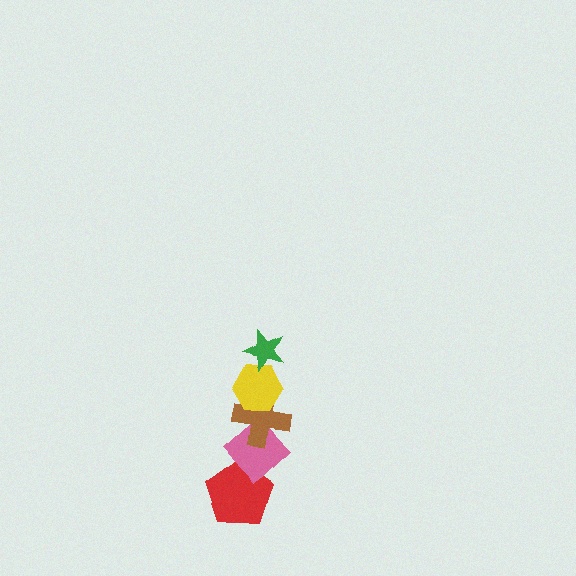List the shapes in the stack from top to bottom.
From top to bottom: the green star, the yellow hexagon, the brown cross, the pink diamond, the red pentagon.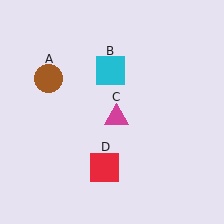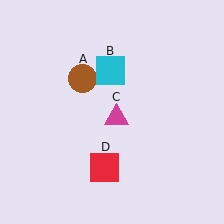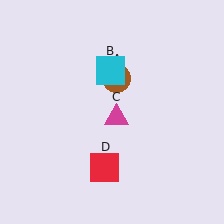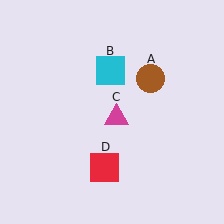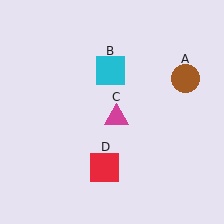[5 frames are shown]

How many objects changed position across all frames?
1 object changed position: brown circle (object A).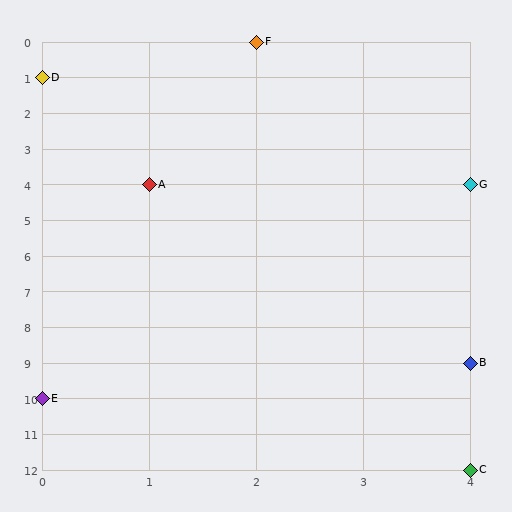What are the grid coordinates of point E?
Point E is at grid coordinates (0, 10).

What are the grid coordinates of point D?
Point D is at grid coordinates (0, 1).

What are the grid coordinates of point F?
Point F is at grid coordinates (2, 0).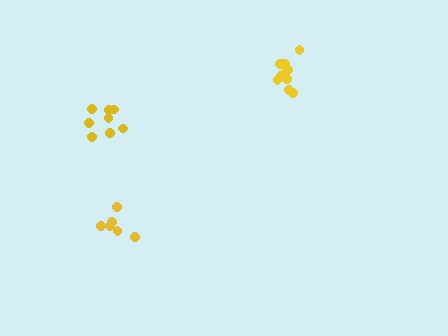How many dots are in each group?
Group 1: 8 dots, Group 2: 6 dots, Group 3: 11 dots (25 total).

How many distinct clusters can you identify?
There are 3 distinct clusters.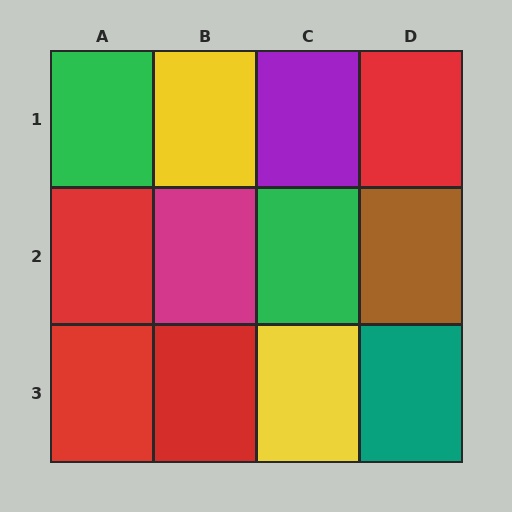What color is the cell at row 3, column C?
Yellow.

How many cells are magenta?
1 cell is magenta.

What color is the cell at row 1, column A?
Green.